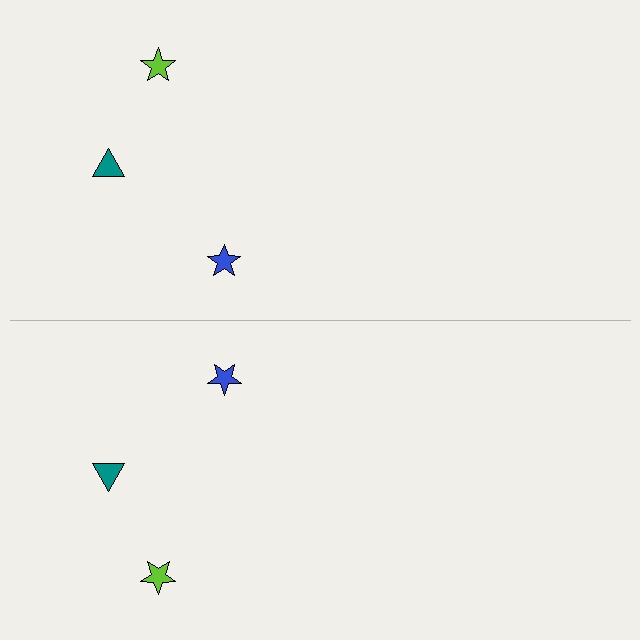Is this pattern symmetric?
Yes, this pattern has bilateral (reflection) symmetry.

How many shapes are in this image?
There are 6 shapes in this image.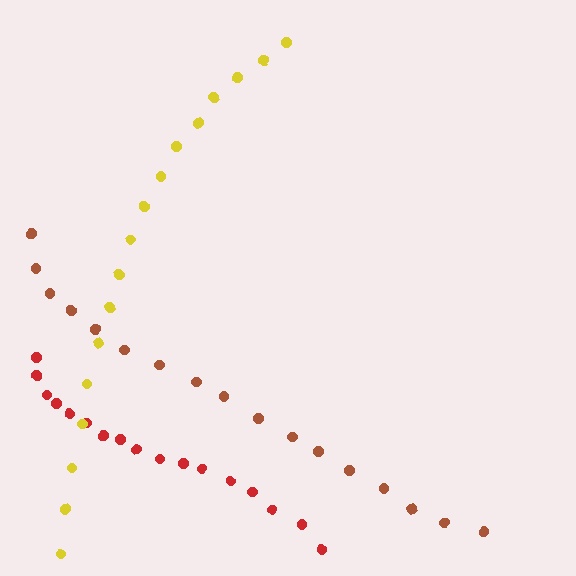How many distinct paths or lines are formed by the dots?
There are 3 distinct paths.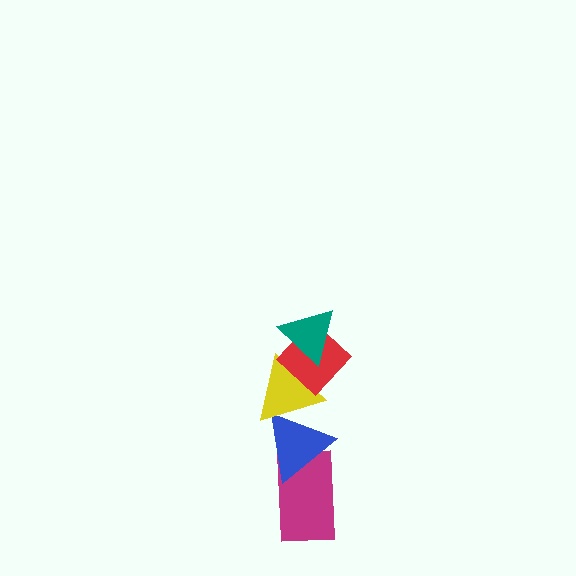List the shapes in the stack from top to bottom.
From top to bottom: the teal triangle, the red diamond, the yellow triangle, the blue triangle, the magenta rectangle.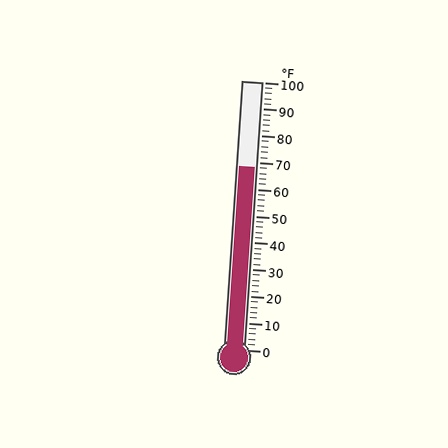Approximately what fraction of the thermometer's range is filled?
The thermometer is filled to approximately 70% of its range.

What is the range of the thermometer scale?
The thermometer scale ranges from 0°F to 100°F.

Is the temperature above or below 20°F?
The temperature is above 20°F.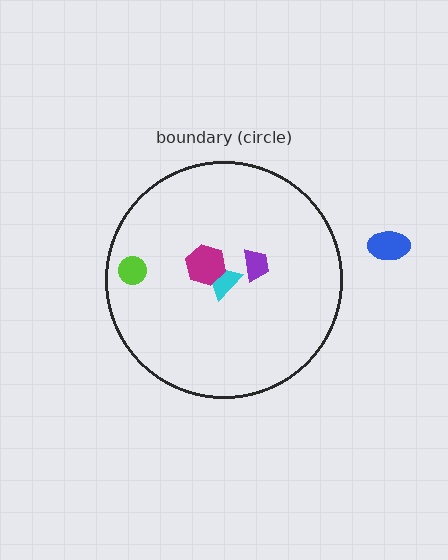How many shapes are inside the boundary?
4 inside, 1 outside.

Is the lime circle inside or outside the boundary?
Inside.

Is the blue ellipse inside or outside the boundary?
Outside.